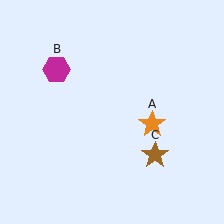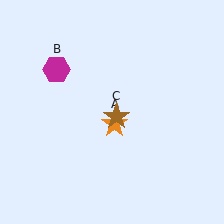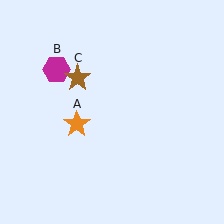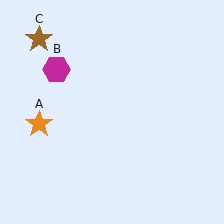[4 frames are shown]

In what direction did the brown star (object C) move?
The brown star (object C) moved up and to the left.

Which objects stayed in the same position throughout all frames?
Magenta hexagon (object B) remained stationary.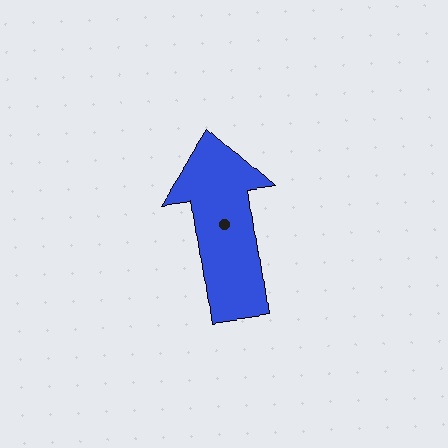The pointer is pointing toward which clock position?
Roughly 12 o'clock.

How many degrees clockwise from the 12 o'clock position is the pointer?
Approximately 352 degrees.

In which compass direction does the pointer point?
North.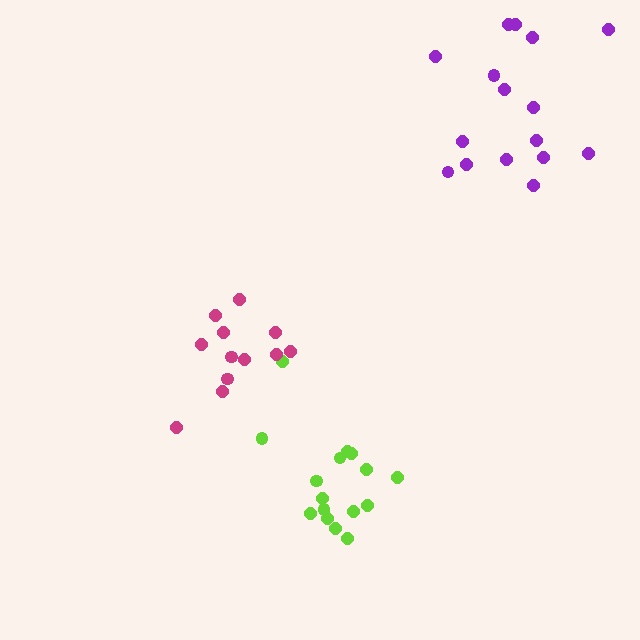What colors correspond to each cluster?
The clusters are colored: purple, lime, magenta.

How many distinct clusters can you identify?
There are 3 distinct clusters.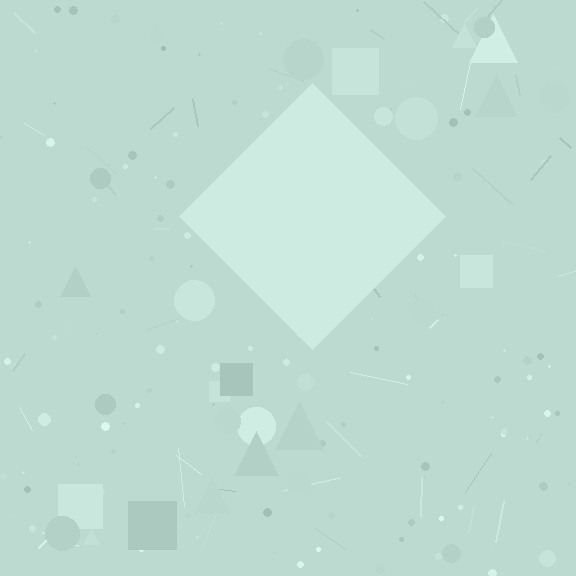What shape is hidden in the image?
A diamond is hidden in the image.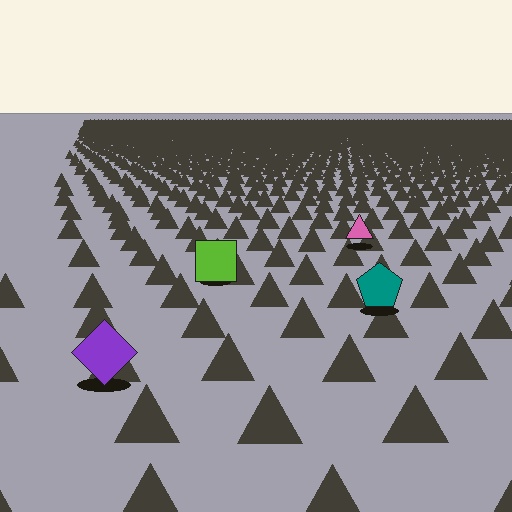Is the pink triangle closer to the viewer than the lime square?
No. The lime square is closer — you can tell from the texture gradient: the ground texture is coarser near it.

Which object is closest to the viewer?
The purple diamond is closest. The texture marks near it are larger and more spread out.